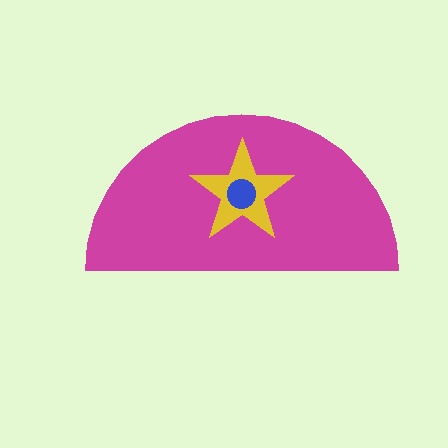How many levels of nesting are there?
3.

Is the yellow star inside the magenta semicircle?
Yes.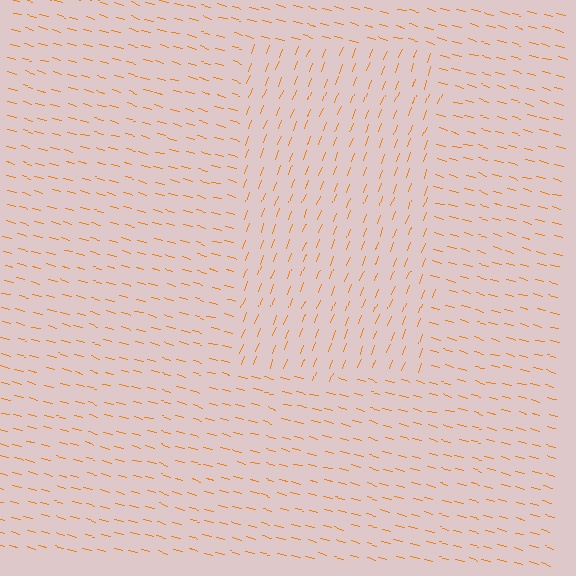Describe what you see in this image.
The image is filled with small orange line segments. A rectangle region in the image has lines oriented differently from the surrounding lines, creating a visible texture boundary.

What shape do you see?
I see a rectangle.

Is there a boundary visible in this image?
Yes, there is a texture boundary formed by a change in line orientation.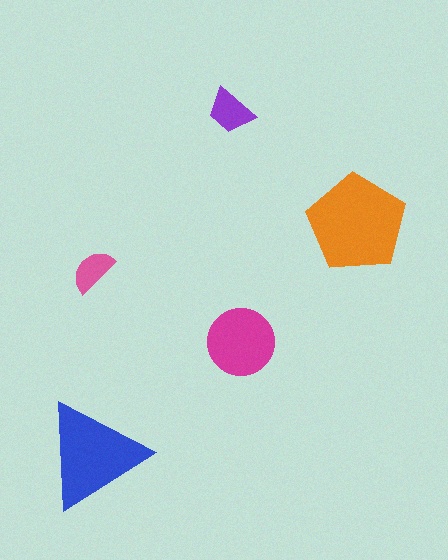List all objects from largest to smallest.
The orange pentagon, the blue triangle, the magenta circle, the purple trapezoid, the pink semicircle.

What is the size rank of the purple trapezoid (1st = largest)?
4th.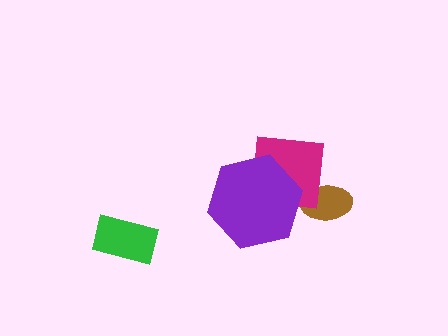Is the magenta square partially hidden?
Yes, it is partially covered by another shape.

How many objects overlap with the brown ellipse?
1 object overlaps with the brown ellipse.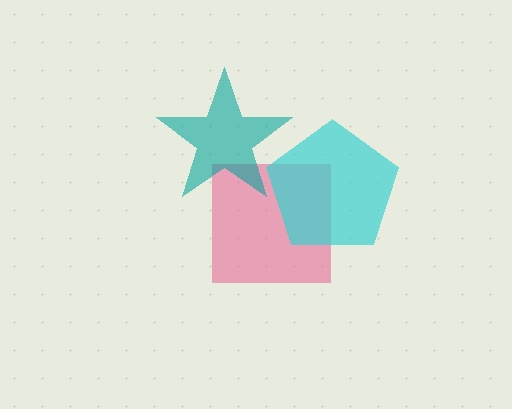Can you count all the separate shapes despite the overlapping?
Yes, there are 3 separate shapes.